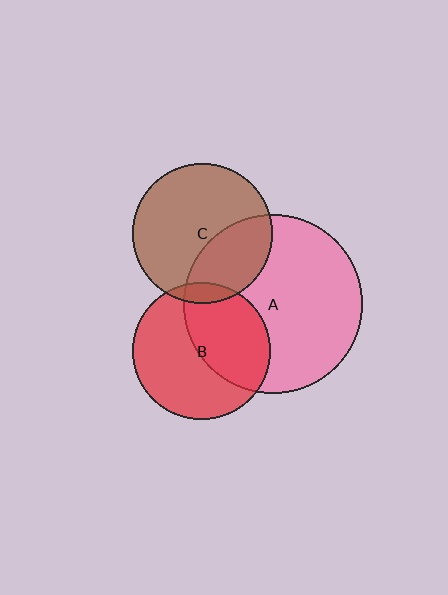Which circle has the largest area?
Circle A (pink).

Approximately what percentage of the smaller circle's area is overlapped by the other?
Approximately 35%.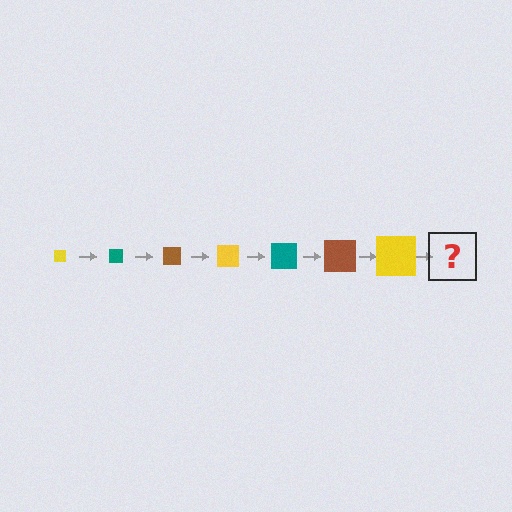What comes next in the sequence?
The next element should be a teal square, larger than the previous one.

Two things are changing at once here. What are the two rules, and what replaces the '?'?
The two rules are that the square grows larger each step and the color cycles through yellow, teal, and brown. The '?' should be a teal square, larger than the previous one.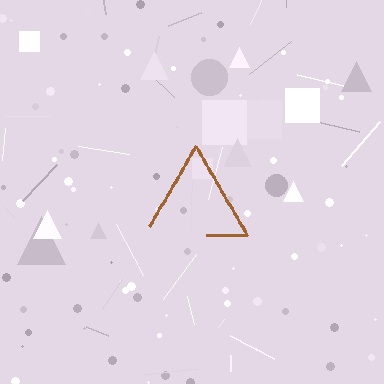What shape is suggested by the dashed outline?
The dashed outline suggests a triangle.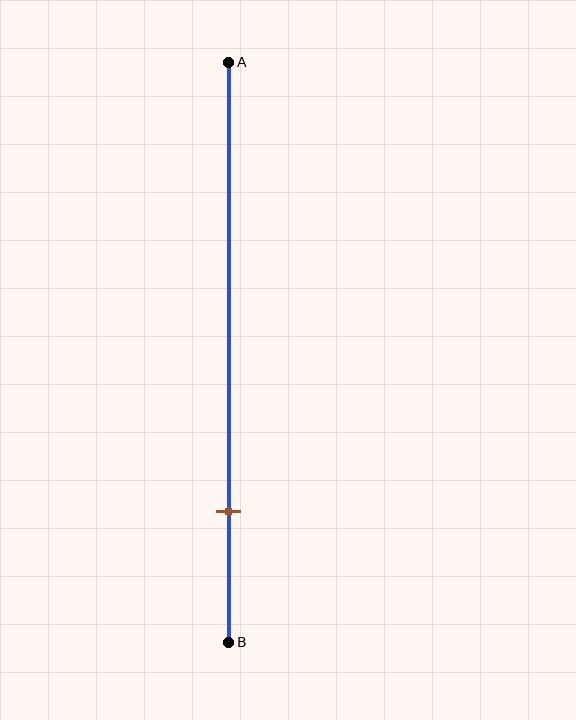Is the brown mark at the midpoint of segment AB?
No, the mark is at about 75% from A, not at the 50% midpoint.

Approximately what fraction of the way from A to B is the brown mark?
The brown mark is approximately 75% of the way from A to B.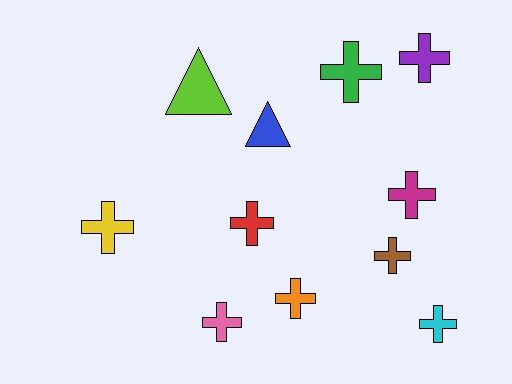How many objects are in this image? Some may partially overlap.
There are 11 objects.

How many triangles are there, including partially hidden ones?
There are 2 triangles.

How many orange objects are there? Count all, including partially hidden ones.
There is 1 orange object.